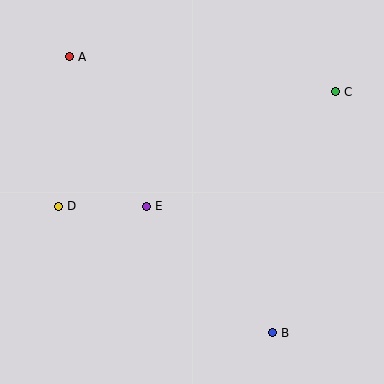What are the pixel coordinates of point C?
Point C is at (335, 92).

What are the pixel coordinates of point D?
Point D is at (58, 206).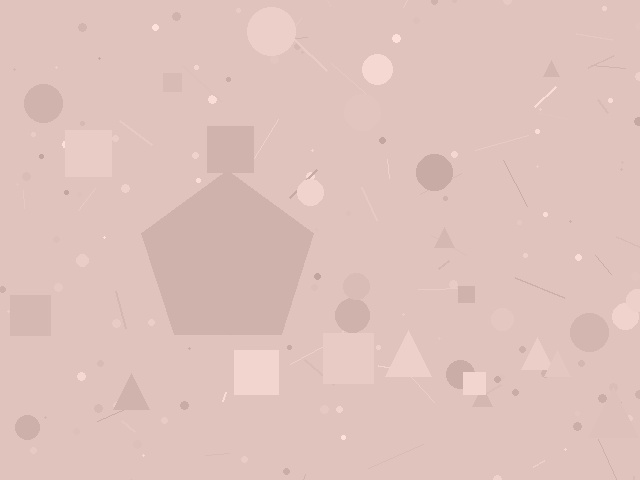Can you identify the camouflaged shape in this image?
The camouflaged shape is a pentagon.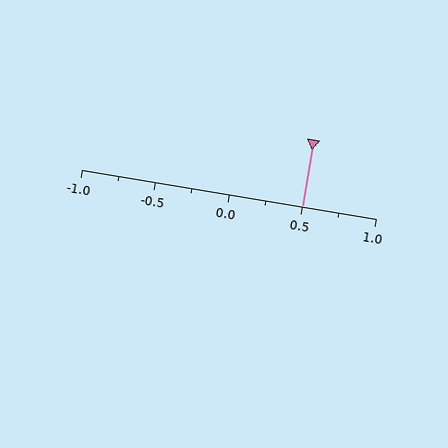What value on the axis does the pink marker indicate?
The marker indicates approximately 0.5.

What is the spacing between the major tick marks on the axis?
The major ticks are spaced 0.5 apart.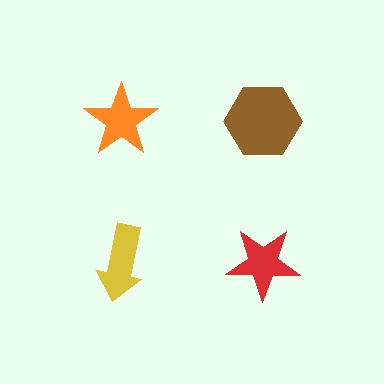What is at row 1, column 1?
An orange star.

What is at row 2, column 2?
A red star.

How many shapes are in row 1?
2 shapes.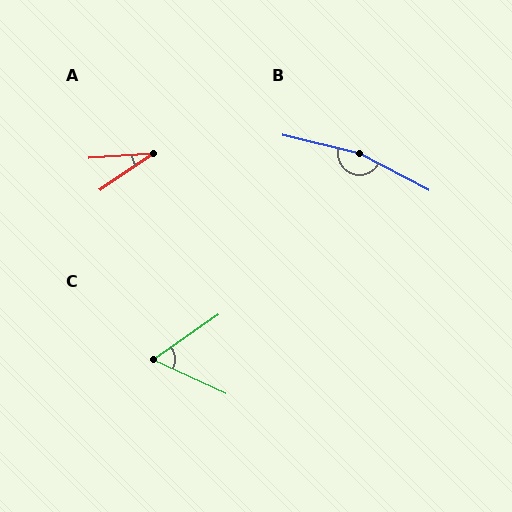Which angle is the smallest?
A, at approximately 31 degrees.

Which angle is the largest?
B, at approximately 166 degrees.